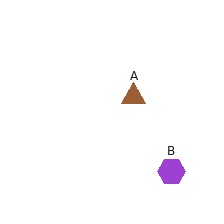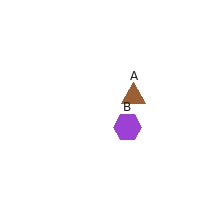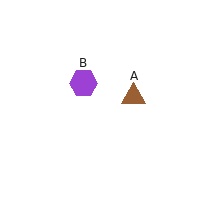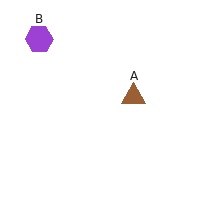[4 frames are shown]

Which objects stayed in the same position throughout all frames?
Brown triangle (object A) remained stationary.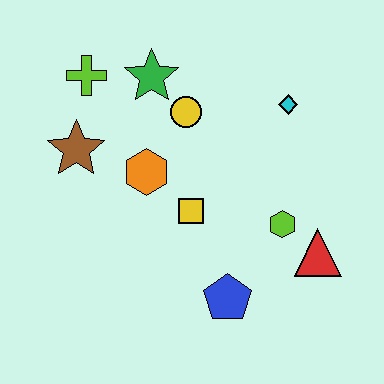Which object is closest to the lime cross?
The green star is closest to the lime cross.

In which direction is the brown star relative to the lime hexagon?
The brown star is to the left of the lime hexagon.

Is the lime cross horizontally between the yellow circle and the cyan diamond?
No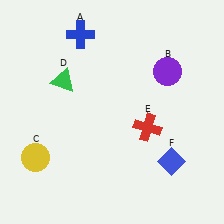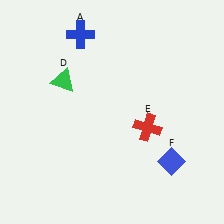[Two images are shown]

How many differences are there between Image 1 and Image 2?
There are 2 differences between the two images.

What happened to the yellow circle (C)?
The yellow circle (C) was removed in Image 2. It was in the bottom-left area of Image 1.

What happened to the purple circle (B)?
The purple circle (B) was removed in Image 2. It was in the top-right area of Image 1.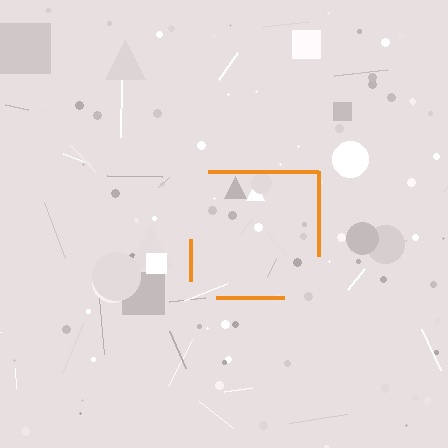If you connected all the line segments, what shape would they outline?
They would outline a square.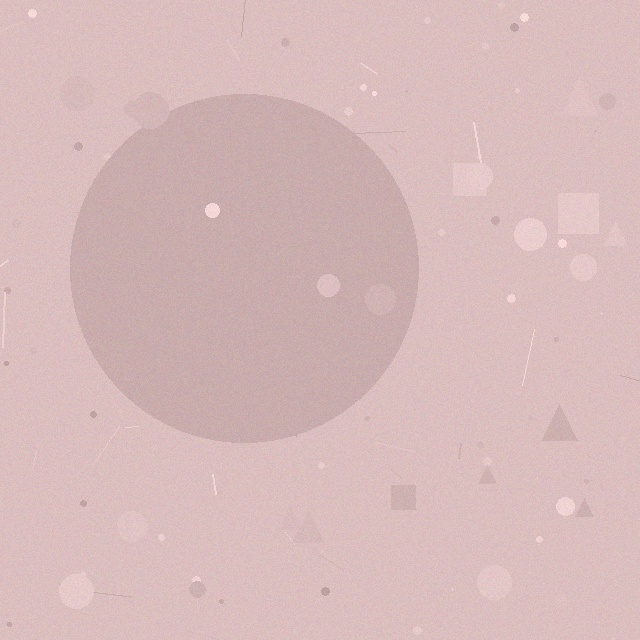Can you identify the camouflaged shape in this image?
The camouflaged shape is a circle.